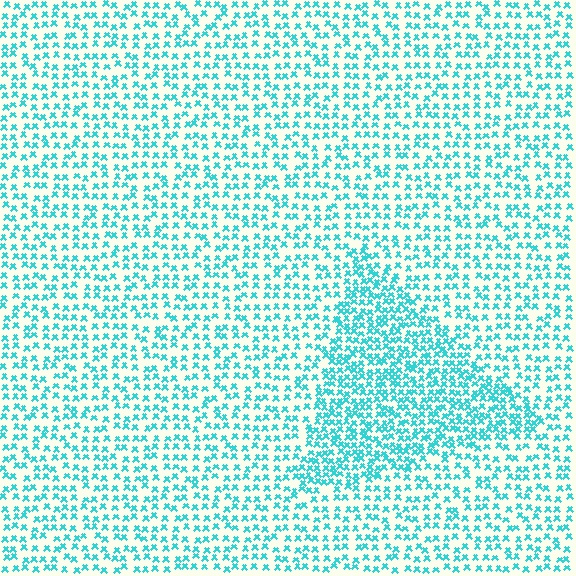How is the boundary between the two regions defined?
The boundary is defined by a change in element density (approximately 1.8x ratio). All elements are the same color, size, and shape.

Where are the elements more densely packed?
The elements are more densely packed inside the triangle boundary.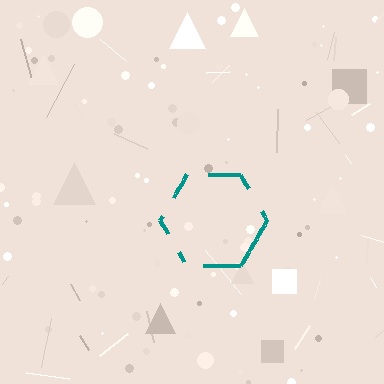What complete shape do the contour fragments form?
The contour fragments form a hexagon.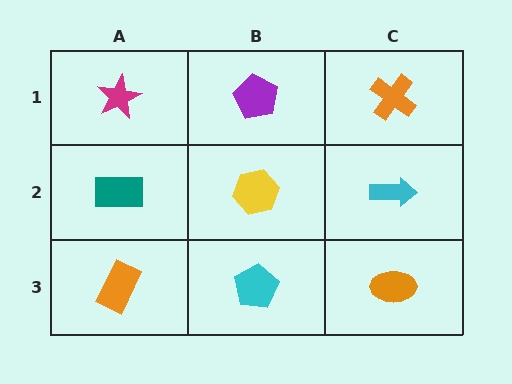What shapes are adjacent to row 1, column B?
A yellow hexagon (row 2, column B), a magenta star (row 1, column A), an orange cross (row 1, column C).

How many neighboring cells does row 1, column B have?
3.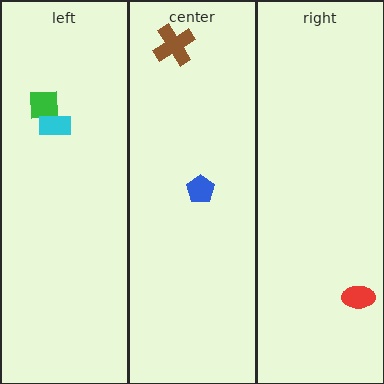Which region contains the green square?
The left region.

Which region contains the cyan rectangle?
The left region.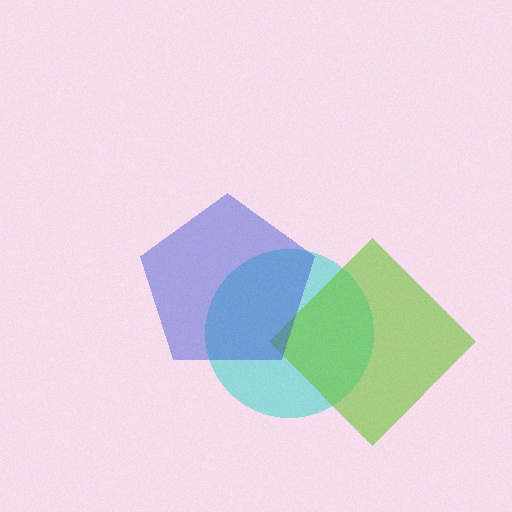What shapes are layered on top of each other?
The layered shapes are: a cyan circle, a lime diamond, a blue pentagon.